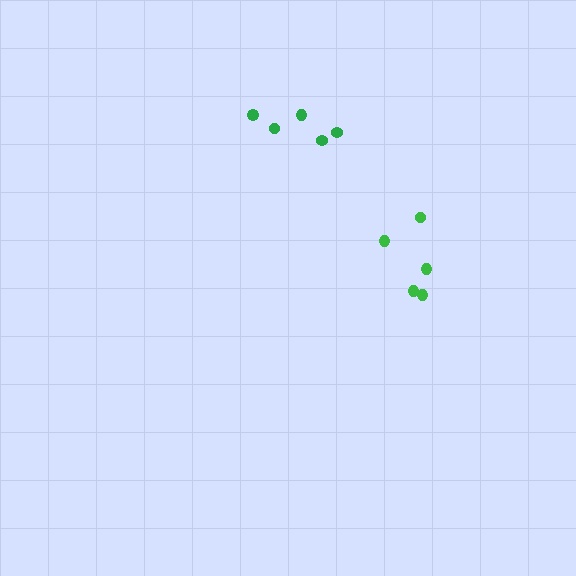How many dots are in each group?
Group 1: 5 dots, Group 2: 5 dots (10 total).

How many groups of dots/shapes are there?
There are 2 groups.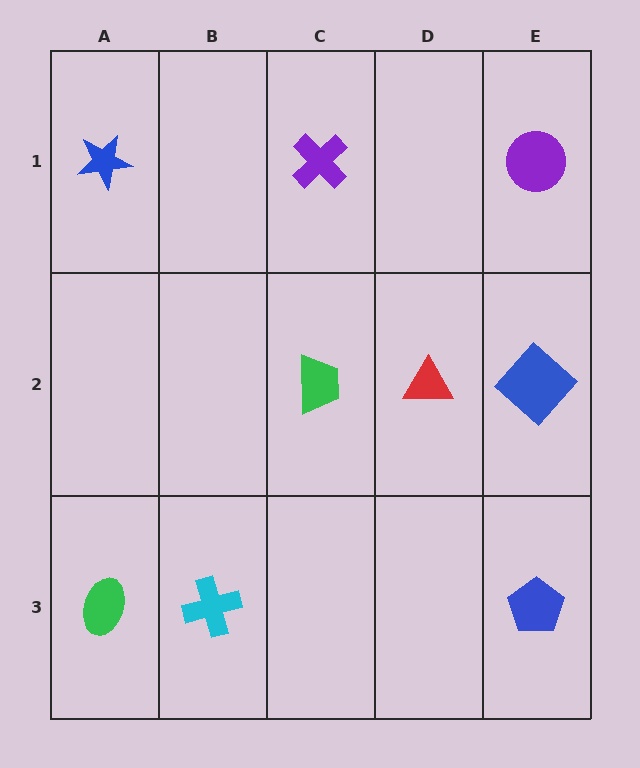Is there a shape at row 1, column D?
No, that cell is empty.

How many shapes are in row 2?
3 shapes.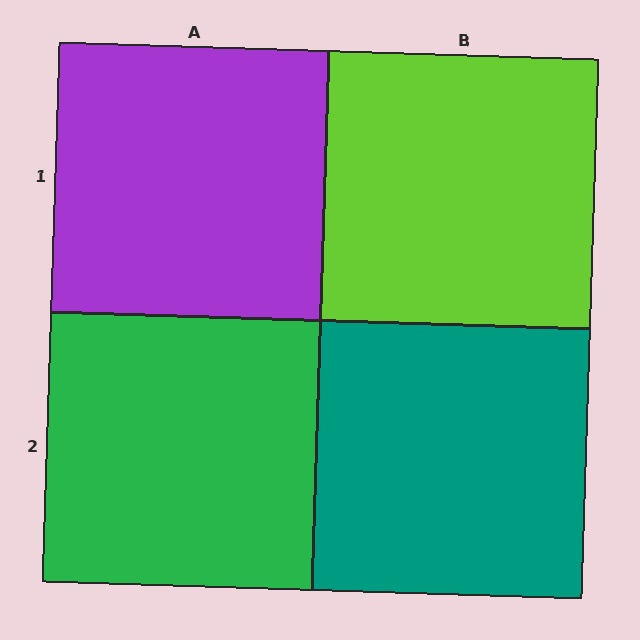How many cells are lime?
1 cell is lime.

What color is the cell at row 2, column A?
Green.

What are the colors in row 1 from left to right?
Purple, lime.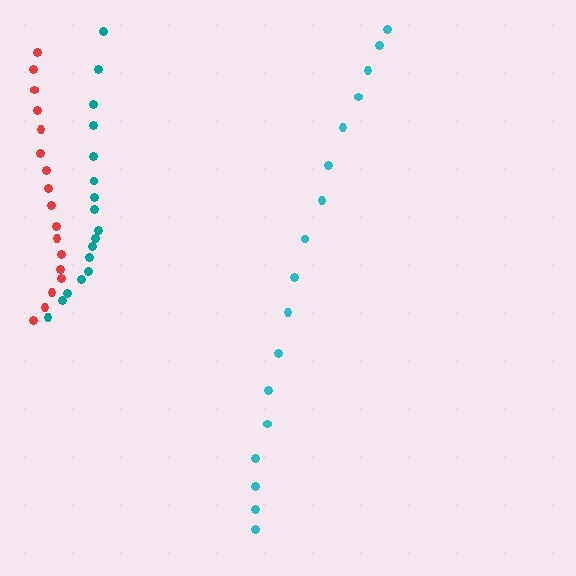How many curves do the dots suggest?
There are 3 distinct paths.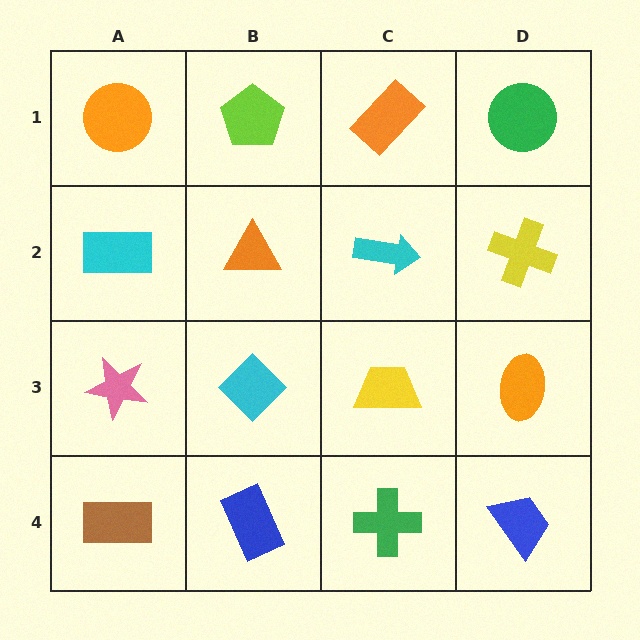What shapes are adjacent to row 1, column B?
An orange triangle (row 2, column B), an orange circle (row 1, column A), an orange rectangle (row 1, column C).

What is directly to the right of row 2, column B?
A cyan arrow.